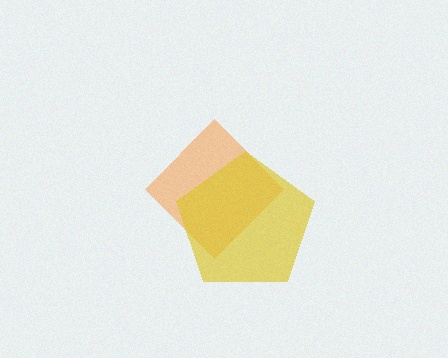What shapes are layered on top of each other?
The layered shapes are: an orange diamond, a yellow pentagon.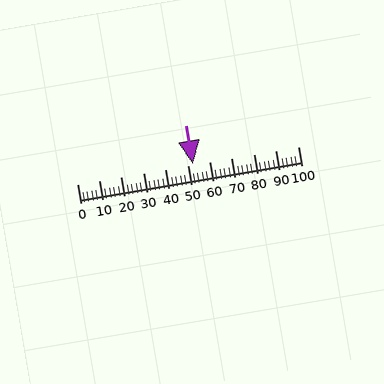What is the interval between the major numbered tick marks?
The major tick marks are spaced 10 units apart.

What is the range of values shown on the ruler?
The ruler shows values from 0 to 100.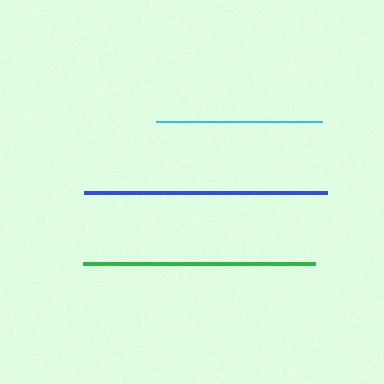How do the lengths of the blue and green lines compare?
The blue and green lines are approximately the same length.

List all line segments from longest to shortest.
From longest to shortest: blue, green, cyan.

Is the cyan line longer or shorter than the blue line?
The blue line is longer than the cyan line.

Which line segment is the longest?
The blue line is the longest at approximately 243 pixels.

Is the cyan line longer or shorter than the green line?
The green line is longer than the cyan line.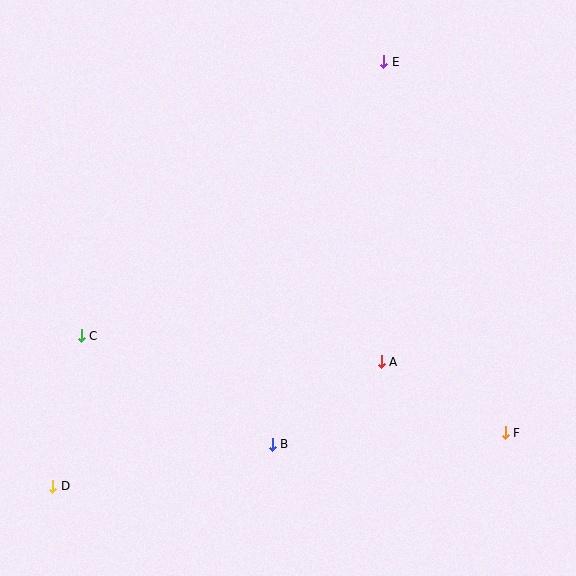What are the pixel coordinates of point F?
Point F is at (505, 433).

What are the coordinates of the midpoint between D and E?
The midpoint between D and E is at (218, 274).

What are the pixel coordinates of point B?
Point B is at (272, 444).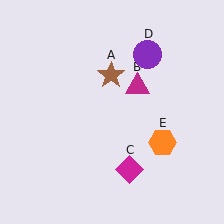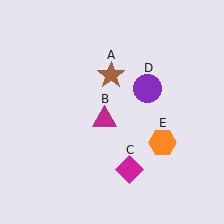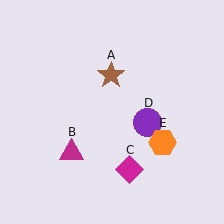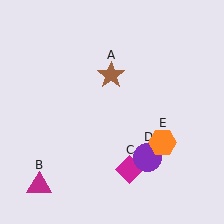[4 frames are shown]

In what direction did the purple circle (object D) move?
The purple circle (object D) moved down.